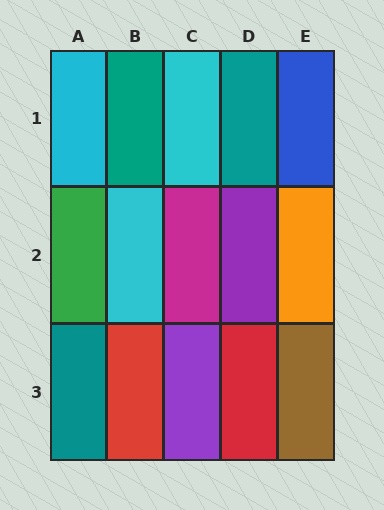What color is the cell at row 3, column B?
Red.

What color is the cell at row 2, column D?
Purple.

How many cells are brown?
1 cell is brown.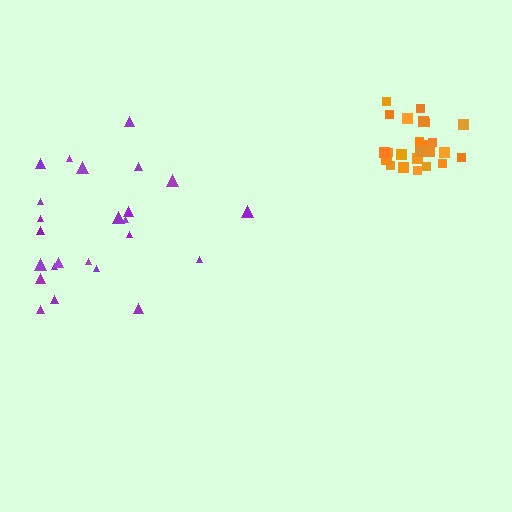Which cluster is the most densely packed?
Orange.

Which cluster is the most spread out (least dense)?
Purple.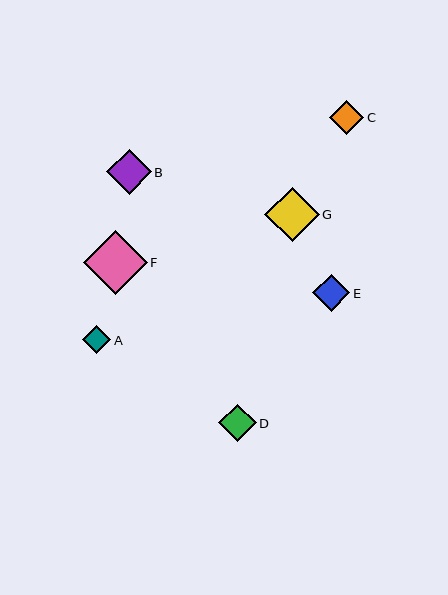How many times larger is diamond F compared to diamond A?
Diamond F is approximately 2.2 times the size of diamond A.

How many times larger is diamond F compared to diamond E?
Diamond F is approximately 1.7 times the size of diamond E.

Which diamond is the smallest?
Diamond A is the smallest with a size of approximately 29 pixels.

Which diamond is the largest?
Diamond F is the largest with a size of approximately 64 pixels.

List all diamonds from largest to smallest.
From largest to smallest: F, G, B, E, D, C, A.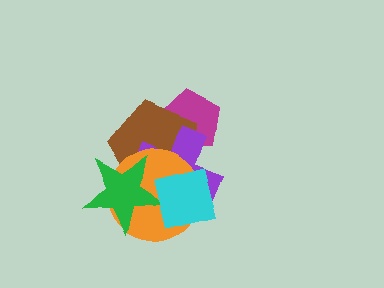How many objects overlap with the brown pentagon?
5 objects overlap with the brown pentagon.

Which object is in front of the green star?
The cyan square is in front of the green star.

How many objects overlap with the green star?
4 objects overlap with the green star.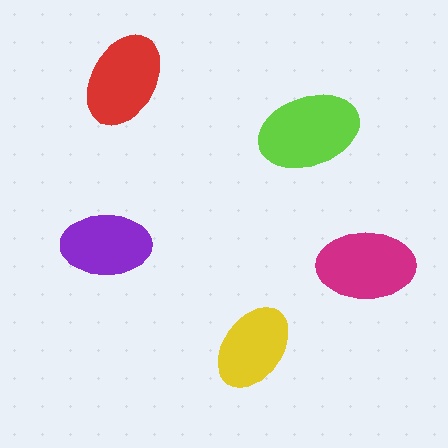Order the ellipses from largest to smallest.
the lime one, the magenta one, the red one, the purple one, the yellow one.